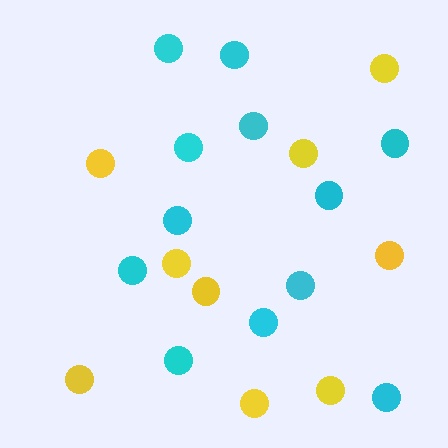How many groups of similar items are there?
There are 2 groups: one group of yellow circles (9) and one group of cyan circles (12).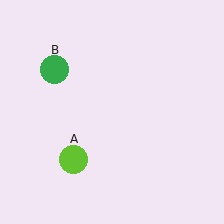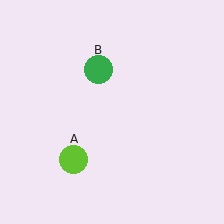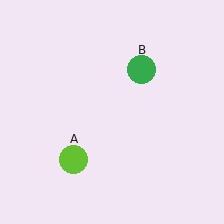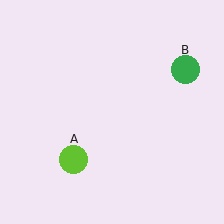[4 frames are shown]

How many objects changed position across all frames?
1 object changed position: green circle (object B).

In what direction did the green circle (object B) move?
The green circle (object B) moved right.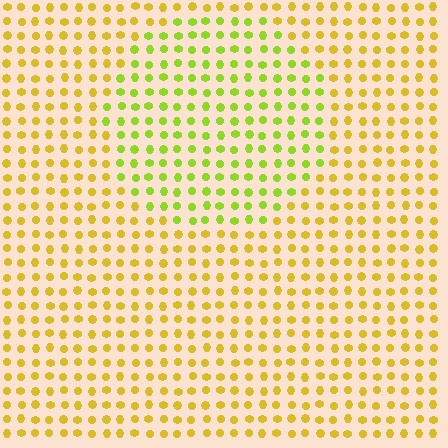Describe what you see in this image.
The image is filled with small yellow elements in a uniform arrangement. A circle-shaped region is visible where the elements are tinted to a slightly different hue, forming a subtle color boundary.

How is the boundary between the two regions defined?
The boundary is defined purely by a slight shift in hue (about 35 degrees). Spacing, size, and orientation are identical on both sides.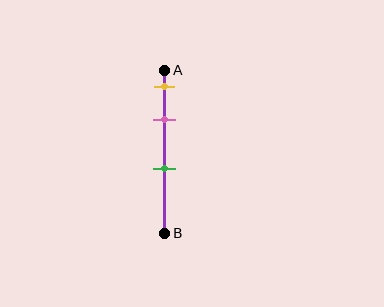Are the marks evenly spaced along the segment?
No, the marks are not evenly spaced.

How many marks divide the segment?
There are 3 marks dividing the segment.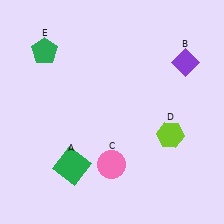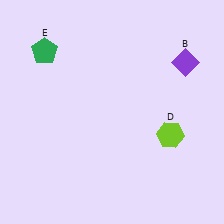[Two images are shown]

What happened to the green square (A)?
The green square (A) was removed in Image 2. It was in the bottom-left area of Image 1.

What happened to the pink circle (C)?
The pink circle (C) was removed in Image 2. It was in the bottom-left area of Image 1.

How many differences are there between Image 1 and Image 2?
There are 2 differences between the two images.